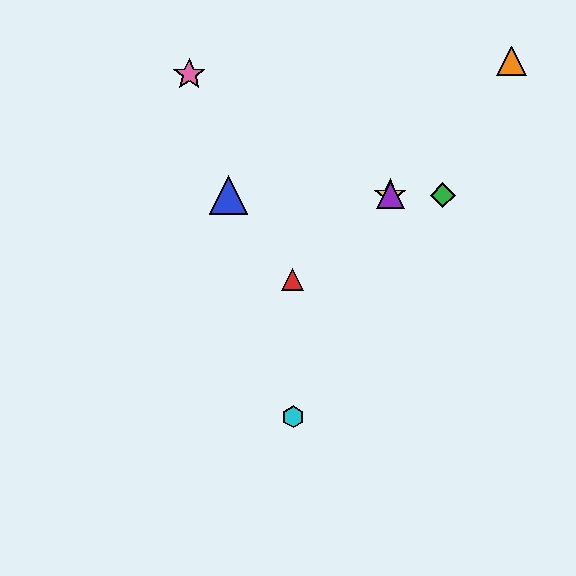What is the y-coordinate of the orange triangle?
The orange triangle is at y≈61.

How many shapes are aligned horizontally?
4 shapes (the blue triangle, the green diamond, the yellow star, the purple triangle) are aligned horizontally.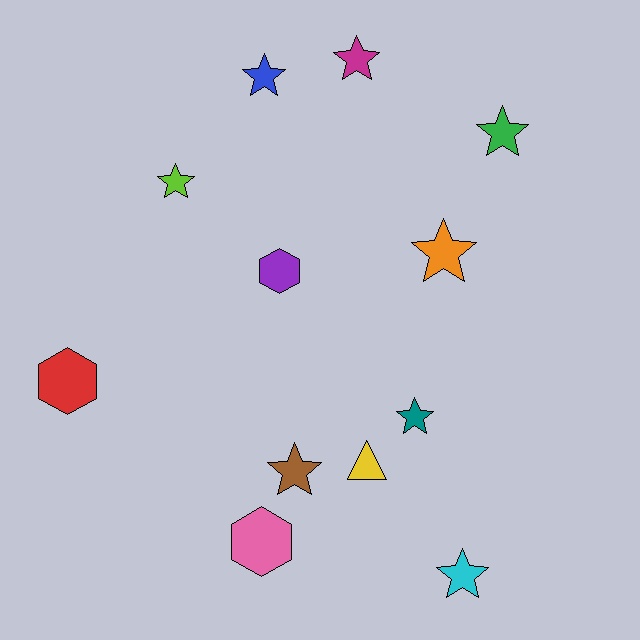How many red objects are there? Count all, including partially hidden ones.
There is 1 red object.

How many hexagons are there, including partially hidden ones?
There are 3 hexagons.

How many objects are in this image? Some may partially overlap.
There are 12 objects.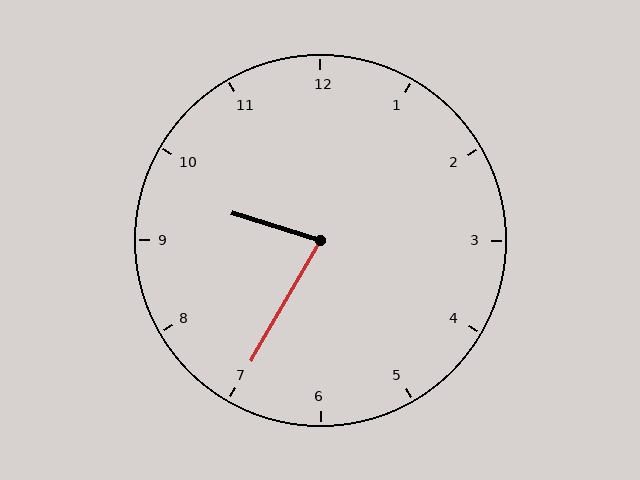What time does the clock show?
9:35.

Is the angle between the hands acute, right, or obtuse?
It is acute.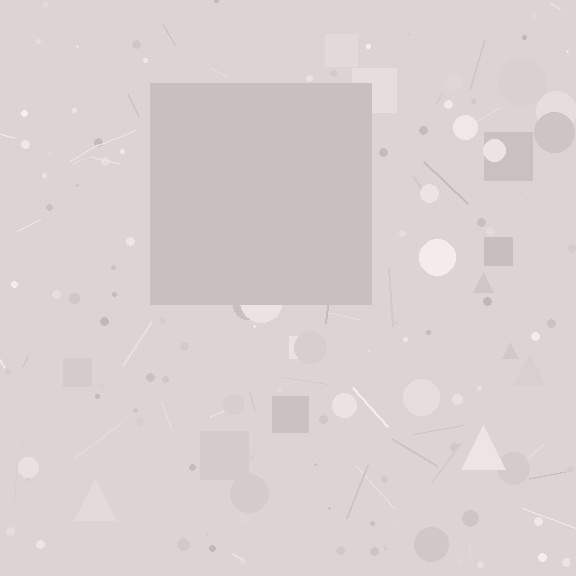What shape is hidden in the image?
A square is hidden in the image.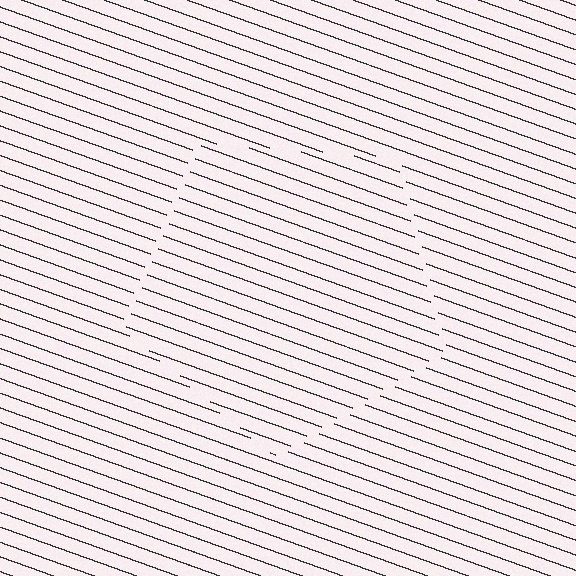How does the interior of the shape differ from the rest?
The interior of the shape contains the same grating, shifted by half a period — the contour is defined by the phase discontinuity where line-ends from the inner and outer gratings abut.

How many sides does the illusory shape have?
5 sides — the line-ends trace a pentagon.